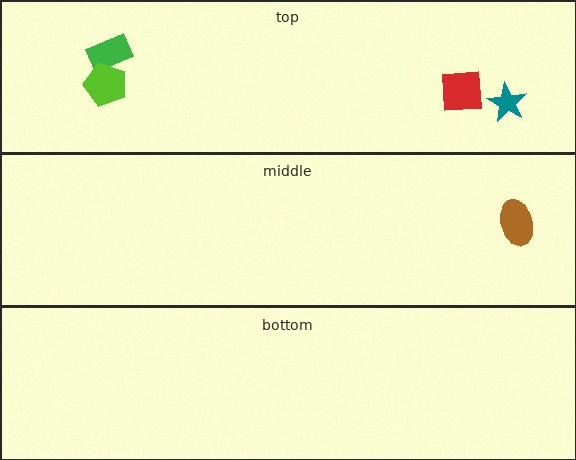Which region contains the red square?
The top region.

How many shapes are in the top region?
4.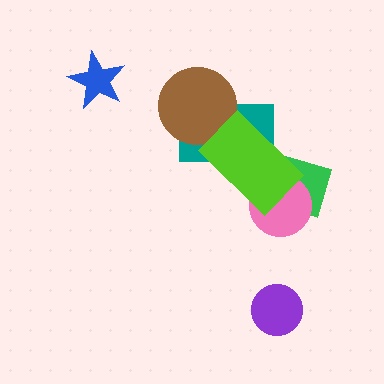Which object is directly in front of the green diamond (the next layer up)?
The pink circle is directly in front of the green diamond.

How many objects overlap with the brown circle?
1 object overlaps with the brown circle.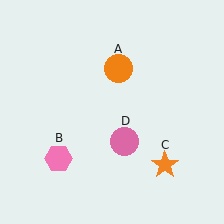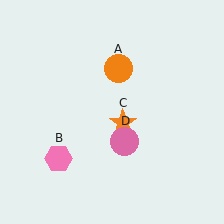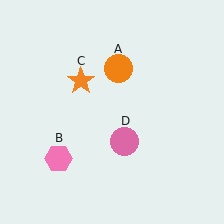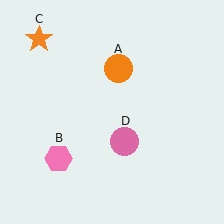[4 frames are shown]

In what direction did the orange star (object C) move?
The orange star (object C) moved up and to the left.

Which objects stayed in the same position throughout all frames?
Orange circle (object A) and pink hexagon (object B) and pink circle (object D) remained stationary.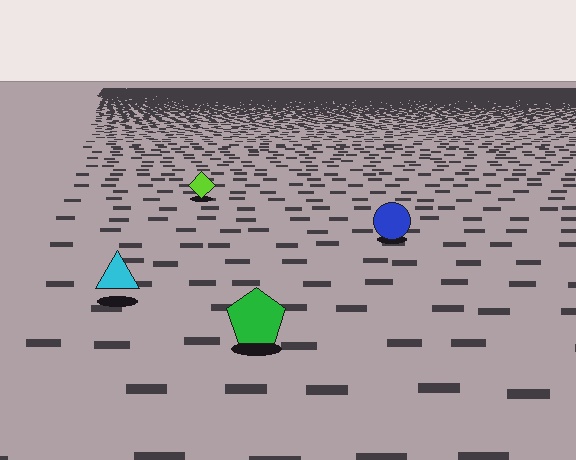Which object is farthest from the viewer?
The lime diamond is farthest from the viewer. It appears smaller and the ground texture around it is denser.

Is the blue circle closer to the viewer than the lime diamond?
Yes. The blue circle is closer — you can tell from the texture gradient: the ground texture is coarser near it.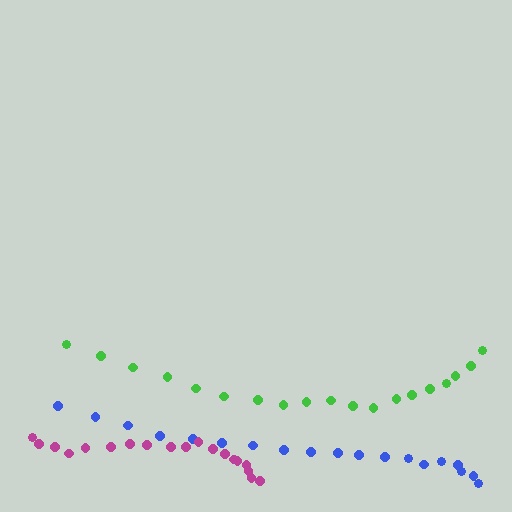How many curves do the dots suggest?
There are 3 distinct paths.